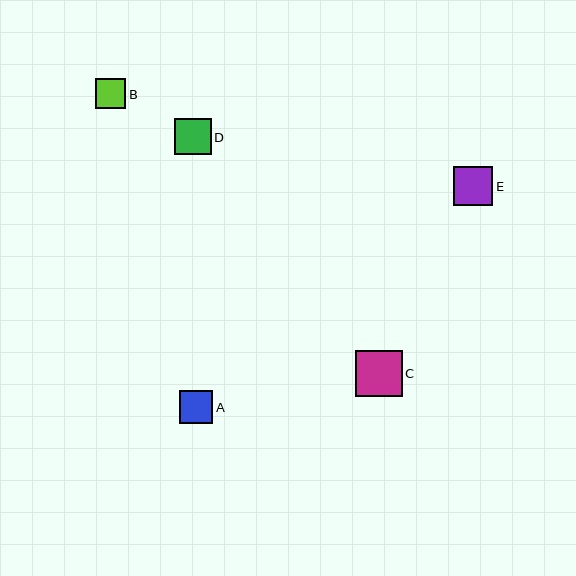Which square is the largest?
Square C is the largest with a size of approximately 46 pixels.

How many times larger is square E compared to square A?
Square E is approximately 1.2 times the size of square A.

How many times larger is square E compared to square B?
Square E is approximately 1.3 times the size of square B.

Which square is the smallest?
Square B is the smallest with a size of approximately 30 pixels.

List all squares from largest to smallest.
From largest to smallest: C, E, D, A, B.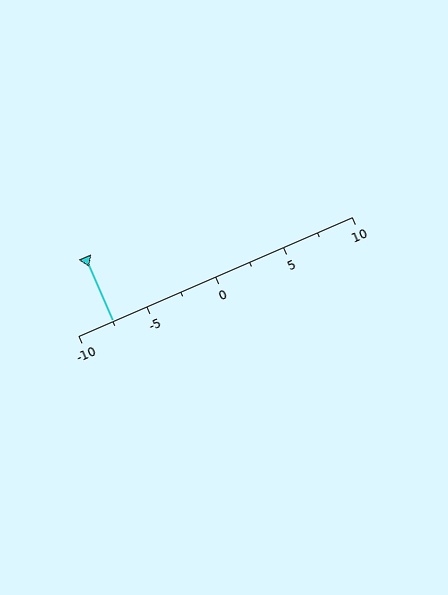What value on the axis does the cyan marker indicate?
The marker indicates approximately -7.5.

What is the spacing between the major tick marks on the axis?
The major ticks are spaced 5 apart.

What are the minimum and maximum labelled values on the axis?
The axis runs from -10 to 10.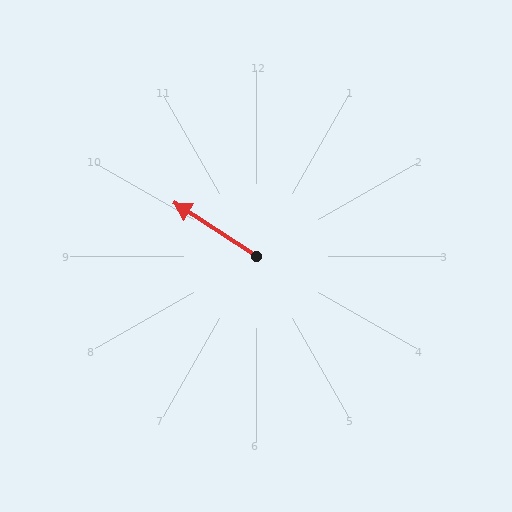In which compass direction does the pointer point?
Northwest.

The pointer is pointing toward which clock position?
Roughly 10 o'clock.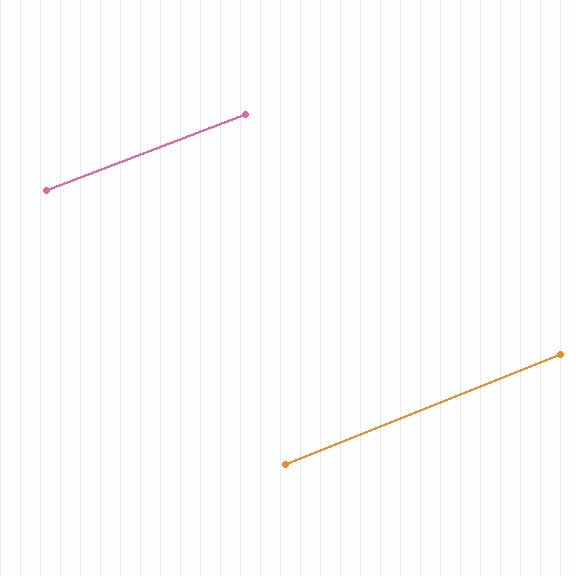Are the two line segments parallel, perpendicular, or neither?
Parallel — their directions differ by only 0.8°.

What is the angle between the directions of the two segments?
Approximately 1 degree.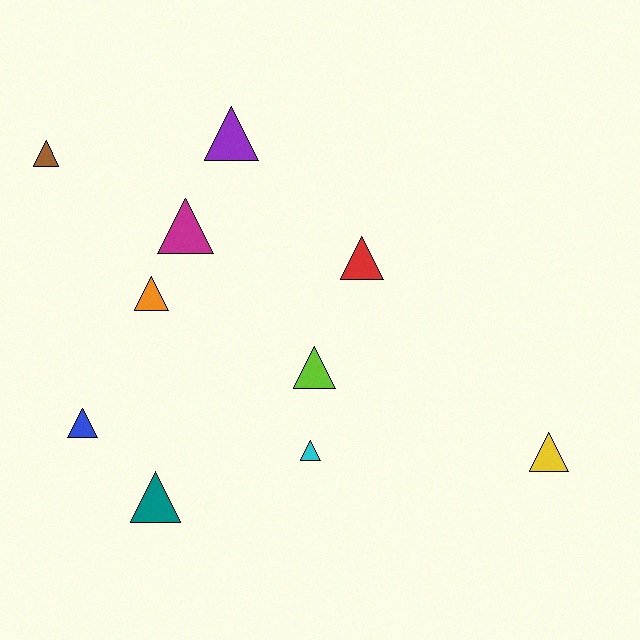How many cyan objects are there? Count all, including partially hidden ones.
There is 1 cyan object.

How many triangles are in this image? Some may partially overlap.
There are 10 triangles.